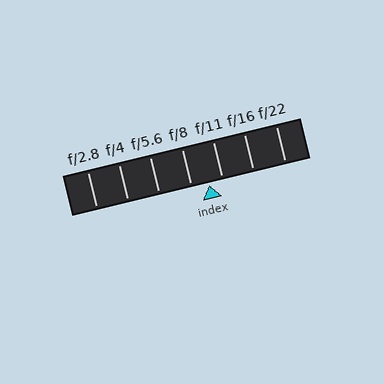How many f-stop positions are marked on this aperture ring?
There are 7 f-stop positions marked.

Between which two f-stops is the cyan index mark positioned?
The index mark is between f/8 and f/11.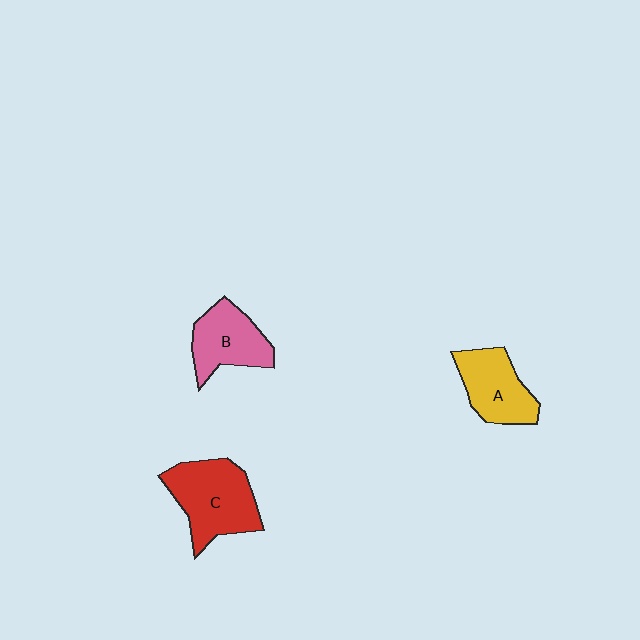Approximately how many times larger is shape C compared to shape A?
Approximately 1.3 times.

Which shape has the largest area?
Shape C (red).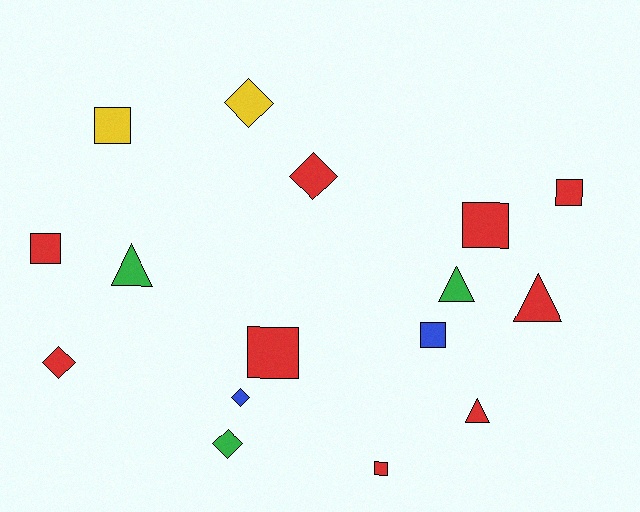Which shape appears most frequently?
Square, with 7 objects.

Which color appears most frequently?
Red, with 9 objects.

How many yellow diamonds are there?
There is 1 yellow diamond.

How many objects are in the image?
There are 16 objects.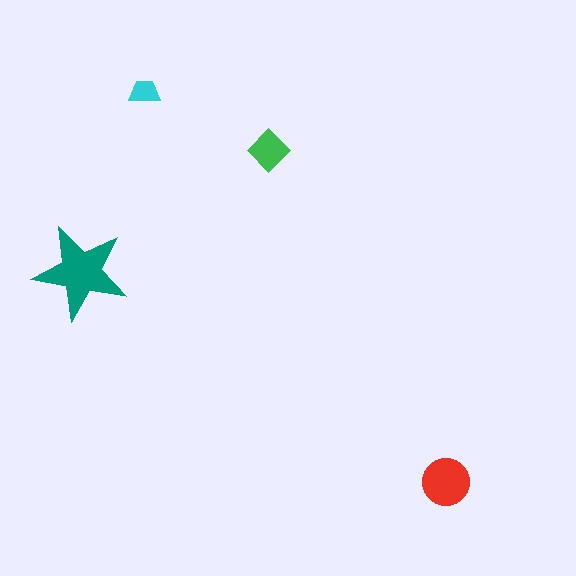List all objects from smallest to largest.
The cyan trapezoid, the green diamond, the red circle, the teal star.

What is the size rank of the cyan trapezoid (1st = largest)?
4th.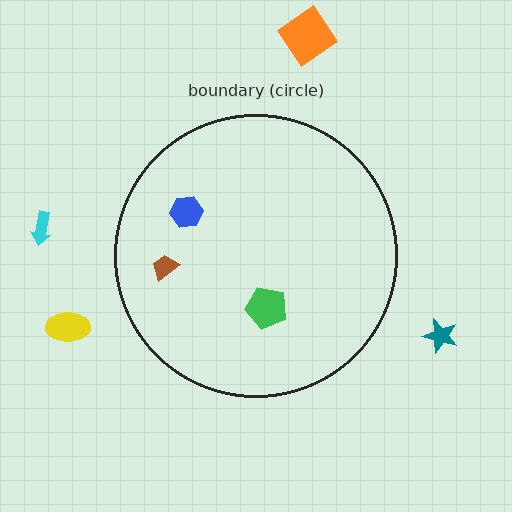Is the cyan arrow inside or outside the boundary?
Outside.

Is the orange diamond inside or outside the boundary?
Outside.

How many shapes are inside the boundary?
3 inside, 4 outside.